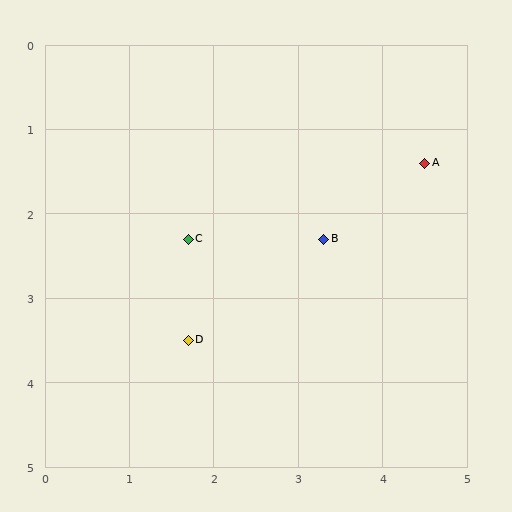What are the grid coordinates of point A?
Point A is at approximately (4.5, 1.4).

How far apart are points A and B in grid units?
Points A and B are about 1.5 grid units apart.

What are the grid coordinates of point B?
Point B is at approximately (3.3, 2.3).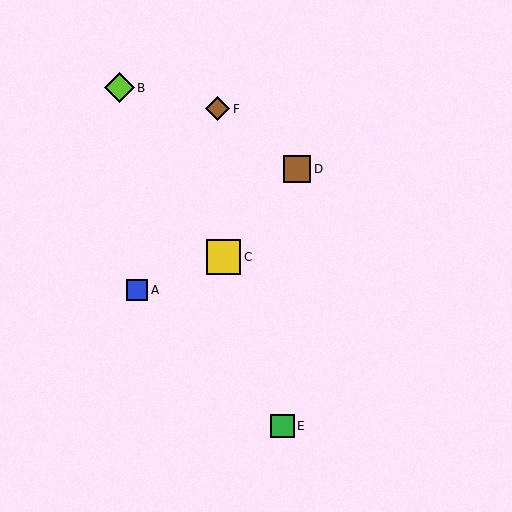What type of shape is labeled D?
Shape D is a brown square.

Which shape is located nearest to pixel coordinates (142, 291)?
The blue square (labeled A) at (137, 290) is nearest to that location.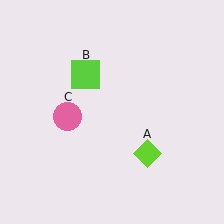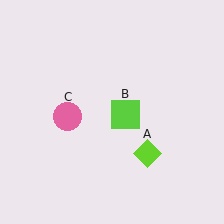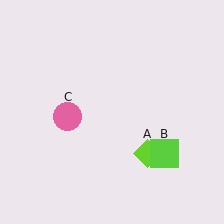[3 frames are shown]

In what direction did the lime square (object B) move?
The lime square (object B) moved down and to the right.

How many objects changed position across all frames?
1 object changed position: lime square (object B).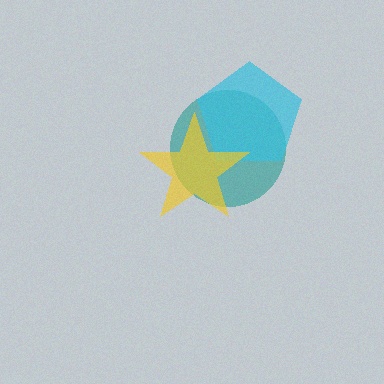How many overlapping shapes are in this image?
There are 3 overlapping shapes in the image.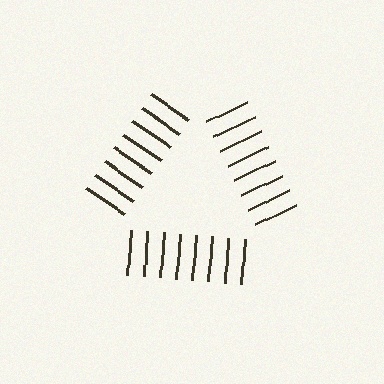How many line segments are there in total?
24 — 8 along each of the 3 edges.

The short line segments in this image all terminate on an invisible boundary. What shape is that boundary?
An illusory triangle — the line segments terminate on its edges but no continuous stroke is drawn.